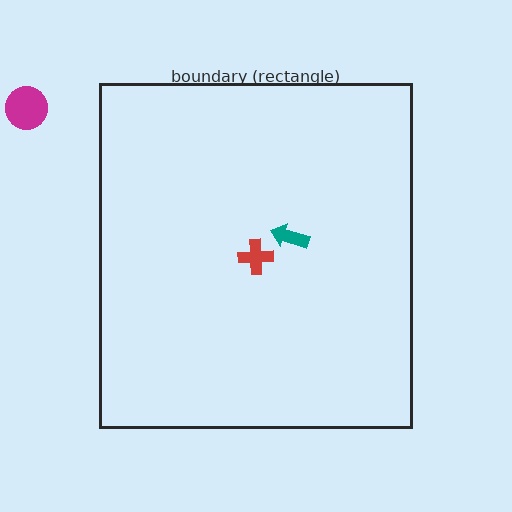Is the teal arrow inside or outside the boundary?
Inside.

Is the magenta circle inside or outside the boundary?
Outside.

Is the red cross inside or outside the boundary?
Inside.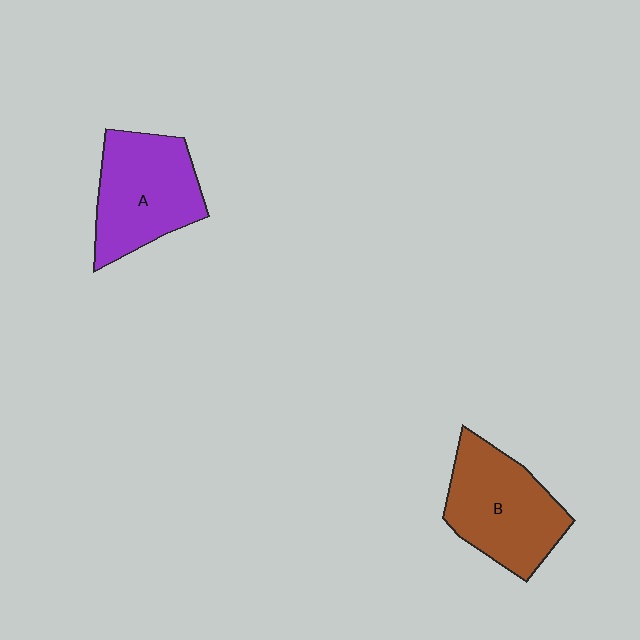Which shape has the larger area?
Shape B (brown).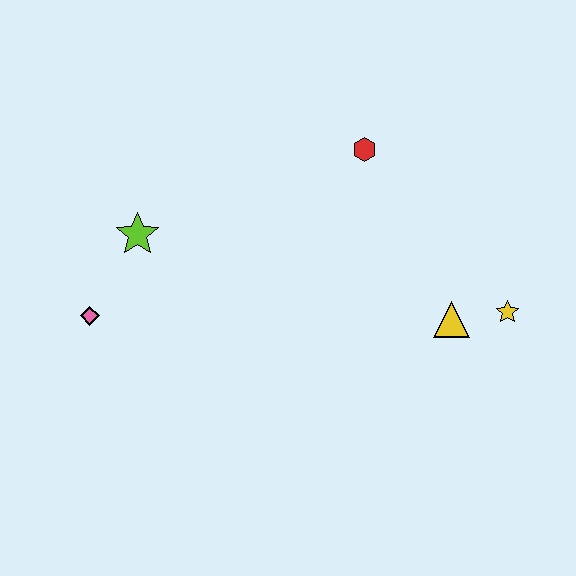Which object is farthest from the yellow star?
The pink diamond is farthest from the yellow star.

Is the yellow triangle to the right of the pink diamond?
Yes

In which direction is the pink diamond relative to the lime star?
The pink diamond is below the lime star.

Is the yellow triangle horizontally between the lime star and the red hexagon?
No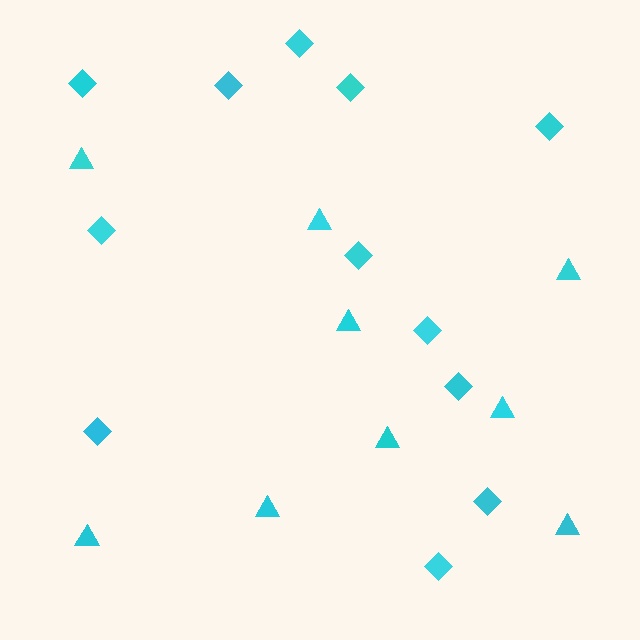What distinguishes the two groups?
There are 2 groups: one group of diamonds (12) and one group of triangles (9).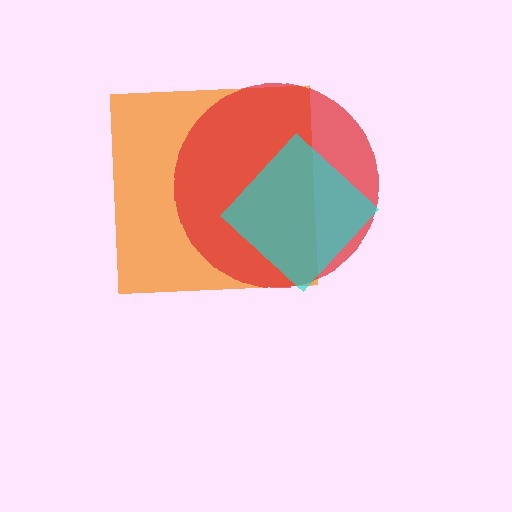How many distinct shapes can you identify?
There are 3 distinct shapes: an orange square, a red circle, a cyan diamond.